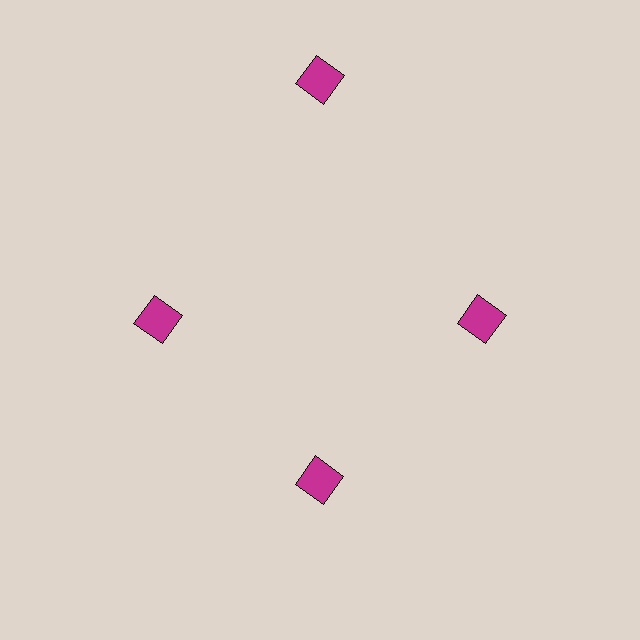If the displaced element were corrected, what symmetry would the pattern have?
It would have 4-fold rotational symmetry — the pattern would map onto itself every 90 degrees.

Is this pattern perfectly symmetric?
No. The 4 magenta diamonds are arranged in a ring, but one element near the 12 o'clock position is pushed outward from the center, breaking the 4-fold rotational symmetry.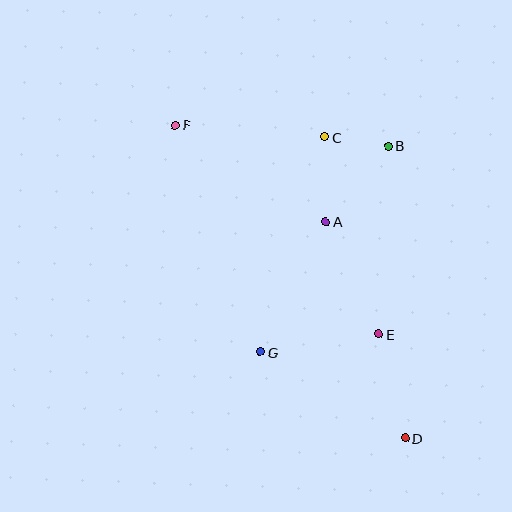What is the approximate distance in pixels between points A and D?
The distance between A and D is approximately 230 pixels.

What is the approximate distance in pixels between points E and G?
The distance between E and G is approximately 120 pixels.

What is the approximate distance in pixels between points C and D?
The distance between C and D is approximately 311 pixels.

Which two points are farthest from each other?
Points D and F are farthest from each other.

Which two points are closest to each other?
Points B and C are closest to each other.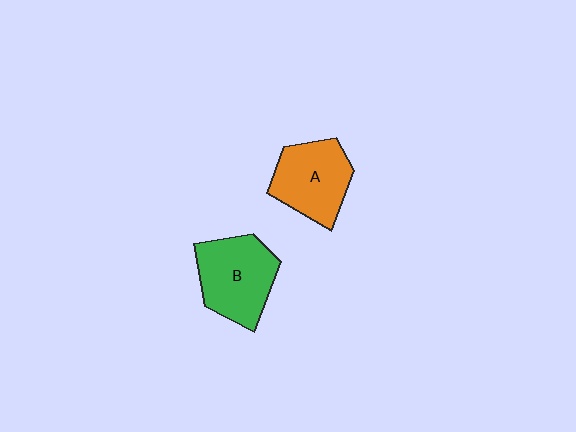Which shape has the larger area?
Shape B (green).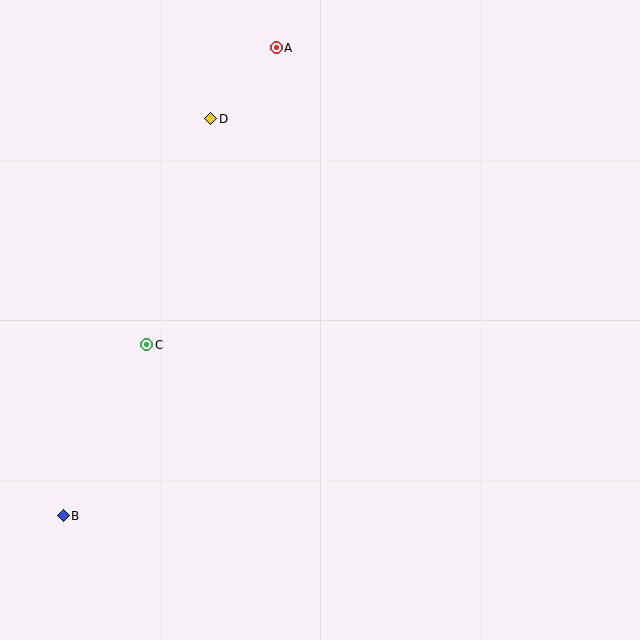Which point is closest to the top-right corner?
Point A is closest to the top-right corner.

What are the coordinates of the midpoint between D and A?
The midpoint between D and A is at (244, 83).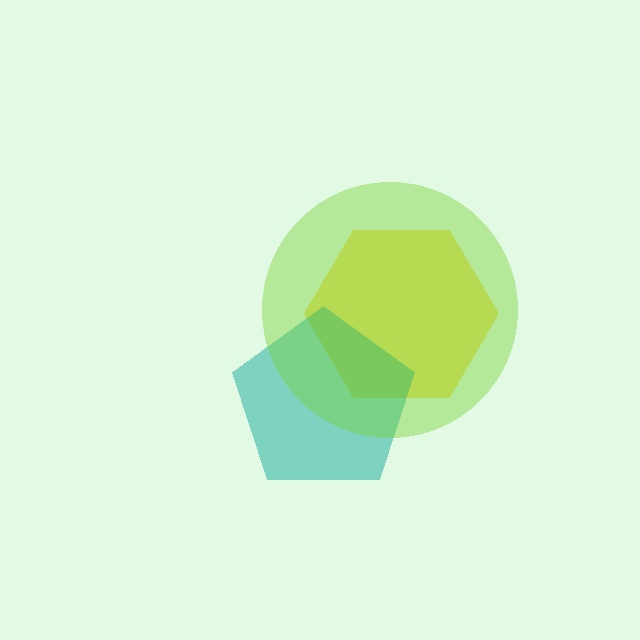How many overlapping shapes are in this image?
There are 3 overlapping shapes in the image.